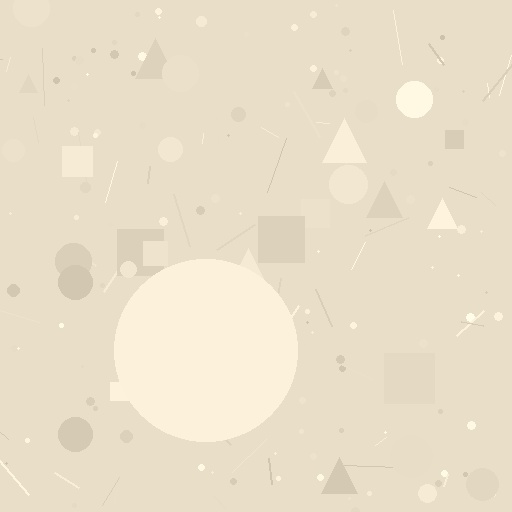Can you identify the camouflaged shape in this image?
The camouflaged shape is a circle.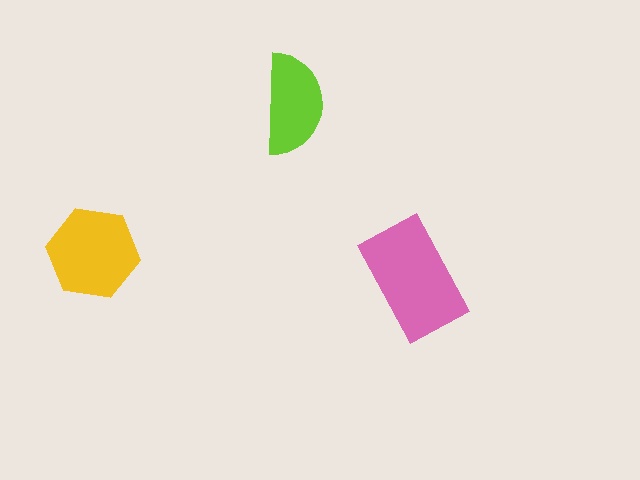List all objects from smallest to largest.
The lime semicircle, the yellow hexagon, the pink rectangle.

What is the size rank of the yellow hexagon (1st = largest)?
2nd.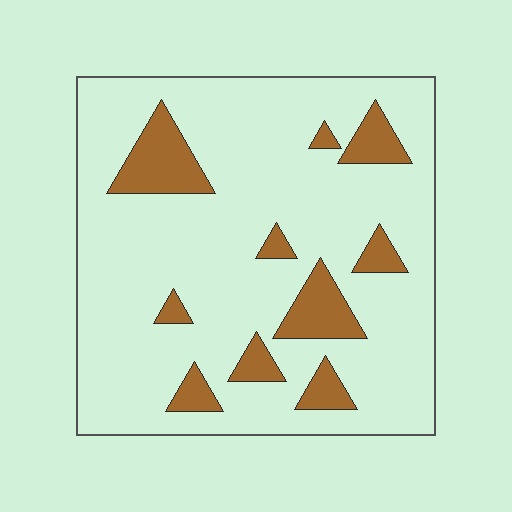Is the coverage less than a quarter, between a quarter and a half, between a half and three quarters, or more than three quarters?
Less than a quarter.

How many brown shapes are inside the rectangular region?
10.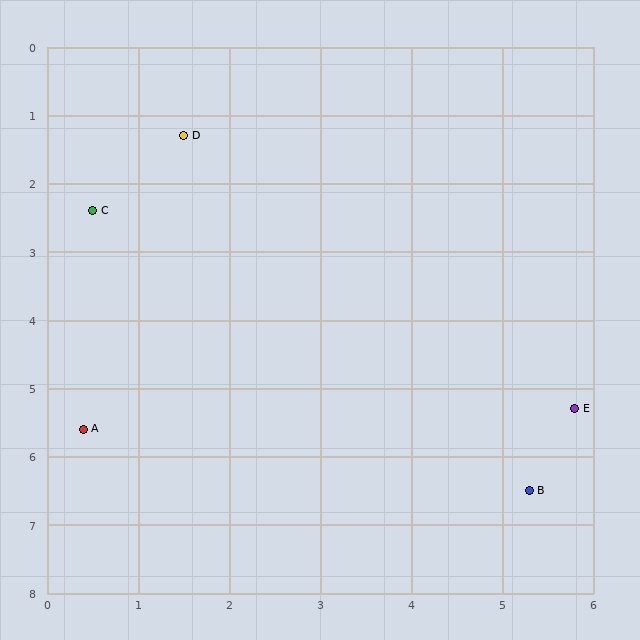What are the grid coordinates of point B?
Point B is at approximately (5.3, 6.5).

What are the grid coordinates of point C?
Point C is at approximately (0.5, 2.4).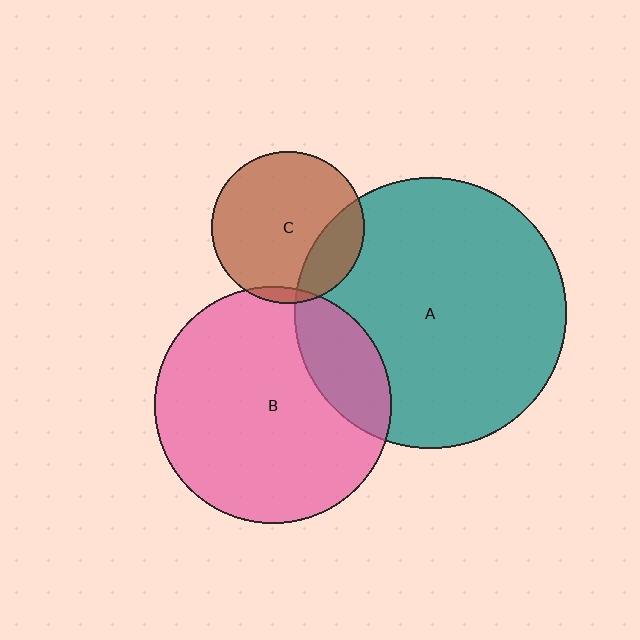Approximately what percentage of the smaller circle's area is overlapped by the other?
Approximately 20%.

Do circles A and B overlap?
Yes.